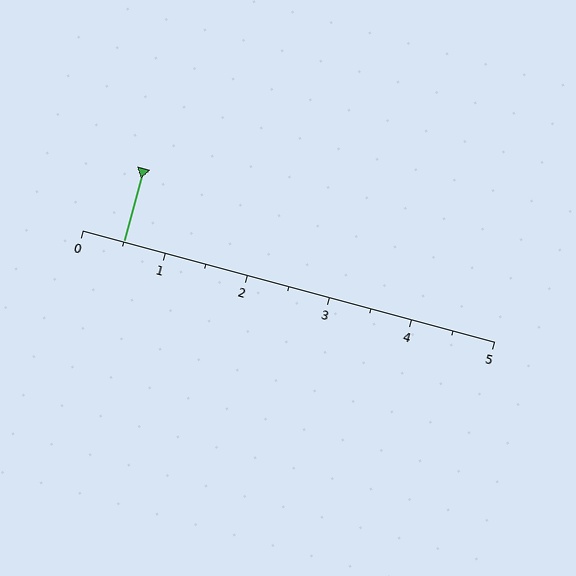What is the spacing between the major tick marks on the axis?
The major ticks are spaced 1 apart.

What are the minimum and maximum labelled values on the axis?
The axis runs from 0 to 5.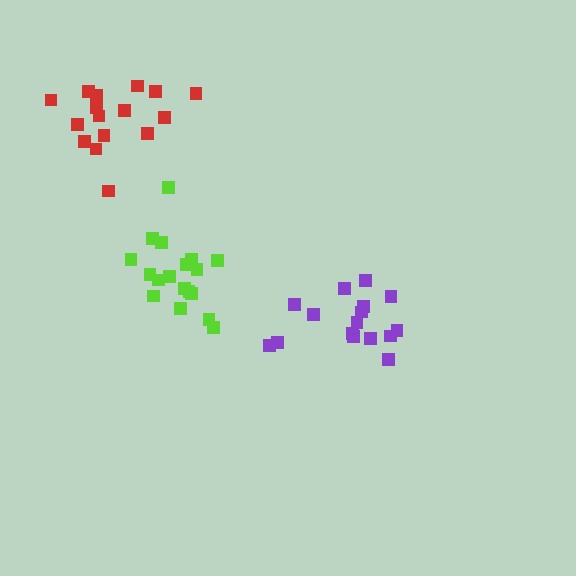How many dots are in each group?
Group 1: 16 dots, Group 2: 16 dots, Group 3: 18 dots (50 total).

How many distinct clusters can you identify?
There are 3 distinct clusters.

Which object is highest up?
The red cluster is topmost.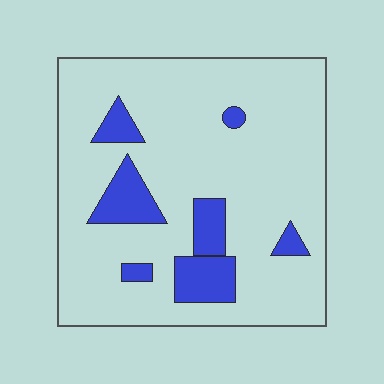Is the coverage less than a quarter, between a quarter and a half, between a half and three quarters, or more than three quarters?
Less than a quarter.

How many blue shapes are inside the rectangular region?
7.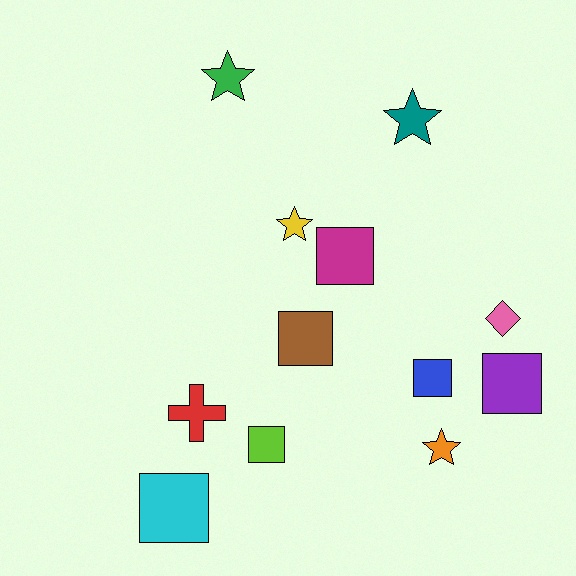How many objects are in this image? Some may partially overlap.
There are 12 objects.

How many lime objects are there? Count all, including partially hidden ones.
There is 1 lime object.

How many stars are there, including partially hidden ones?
There are 4 stars.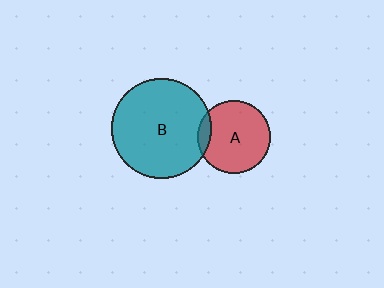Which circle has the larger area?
Circle B (teal).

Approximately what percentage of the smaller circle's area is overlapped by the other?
Approximately 10%.